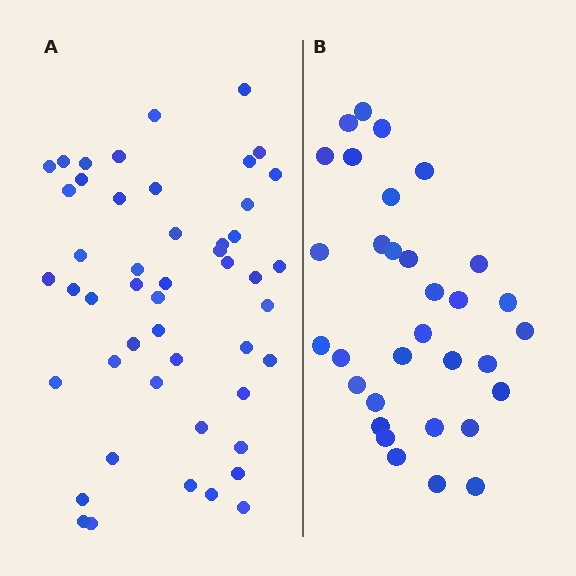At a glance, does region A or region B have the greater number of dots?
Region A (the left region) has more dots.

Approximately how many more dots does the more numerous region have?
Region A has approximately 15 more dots than region B.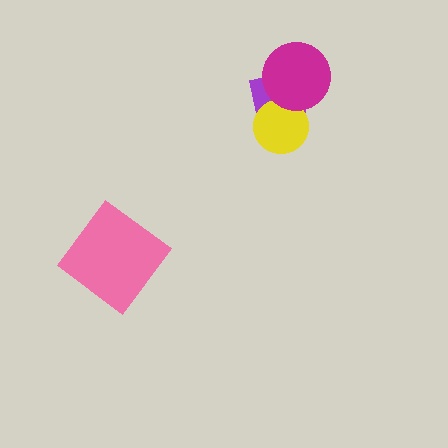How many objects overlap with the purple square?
2 objects overlap with the purple square.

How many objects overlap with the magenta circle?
2 objects overlap with the magenta circle.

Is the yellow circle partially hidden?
Yes, it is partially covered by another shape.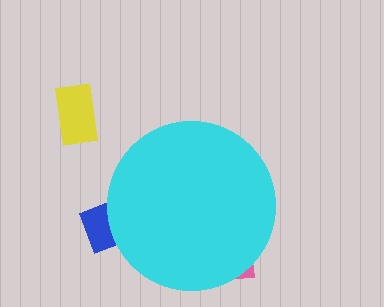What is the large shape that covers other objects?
A cyan circle.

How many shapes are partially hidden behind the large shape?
2 shapes are partially hidden.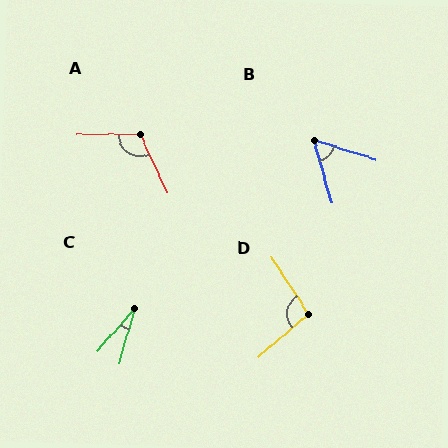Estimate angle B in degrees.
Approximately 57 degrees.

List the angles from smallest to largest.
C (24°), B (57°), D (98°), A (114°).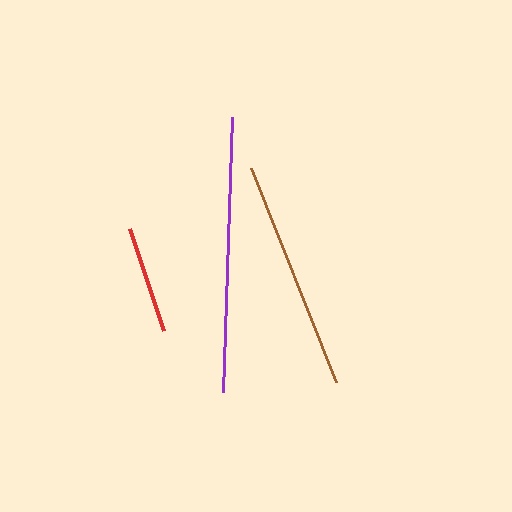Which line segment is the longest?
The purple line is the longest at approximately 274 pixels.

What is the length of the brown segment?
The brown segment is approximately 231 pixels long.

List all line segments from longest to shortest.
From longest to shortest: purple, brown, red.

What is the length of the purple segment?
The purple segment is approximately 274 pixels long.